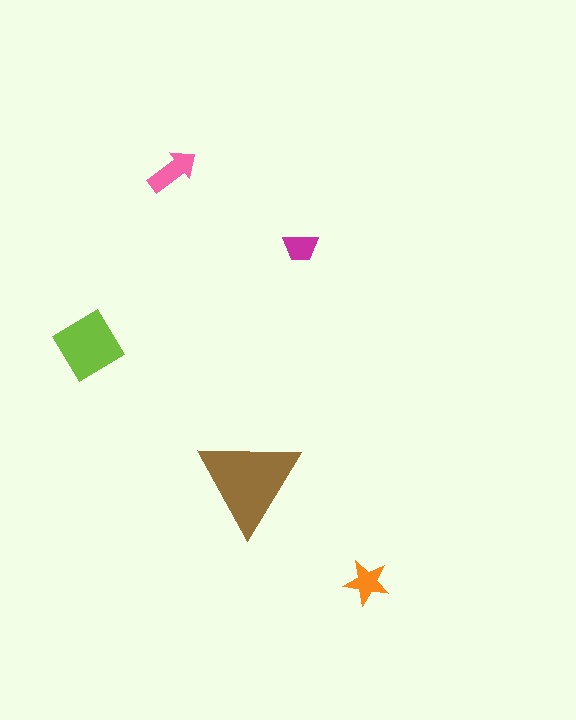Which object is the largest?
The brown triangle.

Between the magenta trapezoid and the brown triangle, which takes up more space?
The brown triangle.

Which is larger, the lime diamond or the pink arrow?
The lime diamond.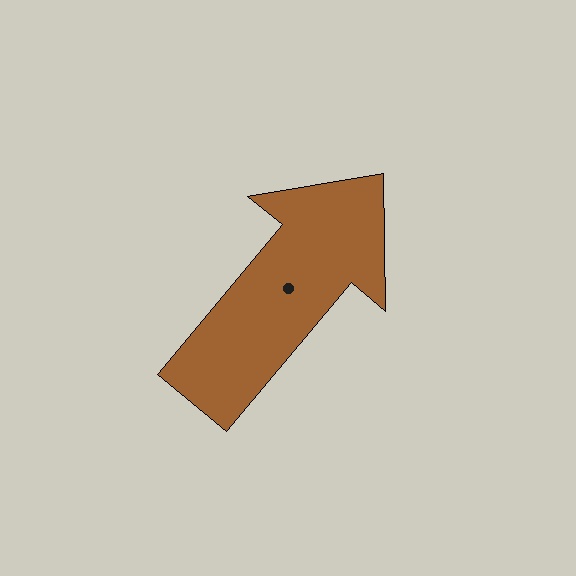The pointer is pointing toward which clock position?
Roughly 1 o'clock.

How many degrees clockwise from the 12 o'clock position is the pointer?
Approximately 40 degrees.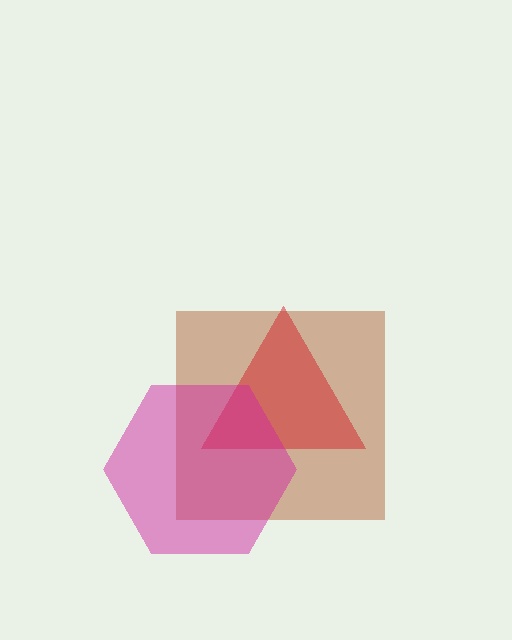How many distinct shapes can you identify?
There are 3 distinct shapes: a brown square, a red triangle, a magenta hexagon.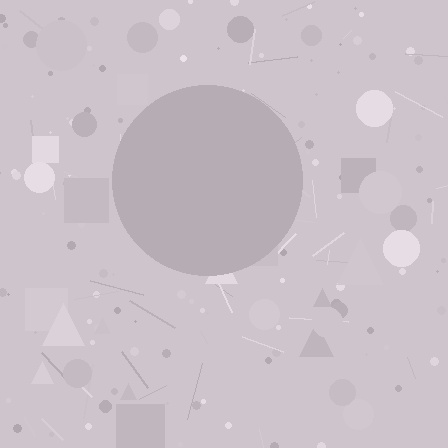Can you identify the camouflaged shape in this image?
The camouflaged shape is a circle.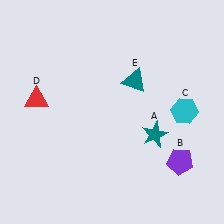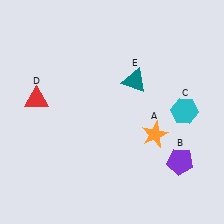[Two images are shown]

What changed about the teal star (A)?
In Image 1, A is teal. In Image 2, it changed to orange.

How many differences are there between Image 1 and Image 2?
There is 1 difference between the two images.